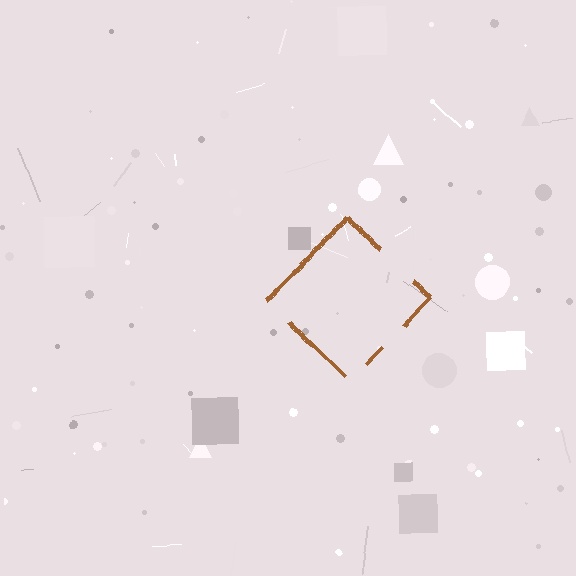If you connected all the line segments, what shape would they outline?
They would outline a diamond.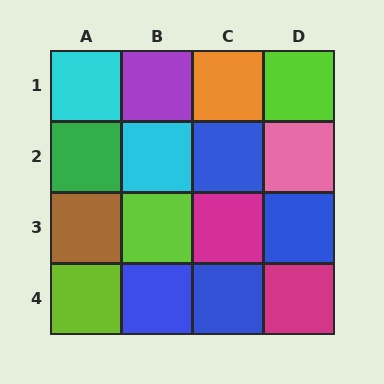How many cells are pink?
1 cell is pink.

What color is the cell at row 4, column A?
Lime.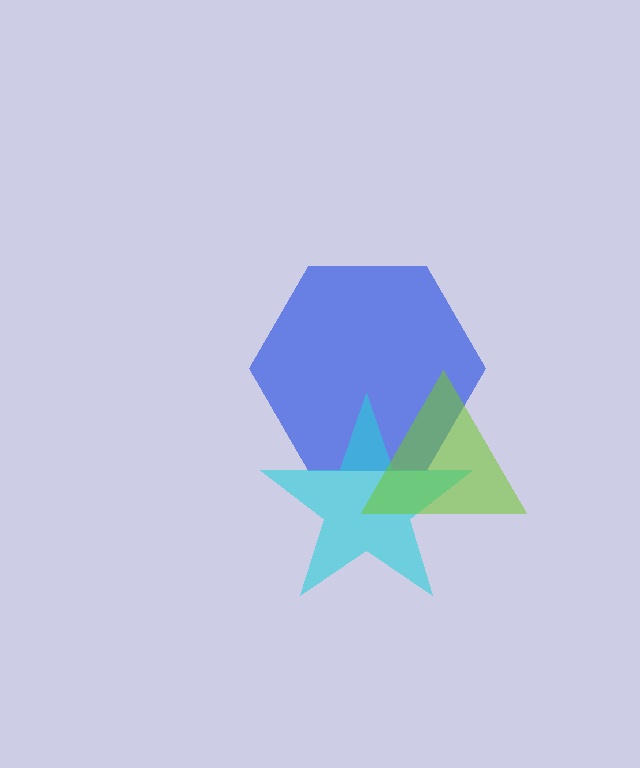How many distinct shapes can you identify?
There are 3 distinct shapes: a blue hexagon, a cyan star, a lime triangle.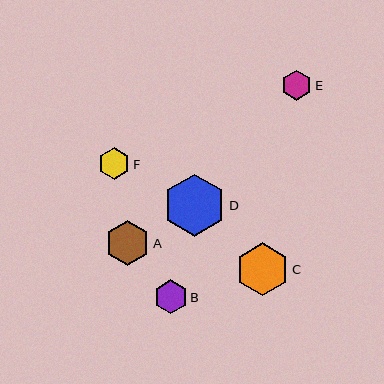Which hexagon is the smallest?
Hexagon E is the smallest with a size of approximately 30 pixels.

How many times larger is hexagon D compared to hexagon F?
Hexagon D is approximately 2.0 times the size of hexagon F.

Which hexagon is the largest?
Hexagon D is the largest with a size of approximately 62 pixels.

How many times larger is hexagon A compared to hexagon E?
Hexagon A is approximately 1.5 times the size of hexagon E.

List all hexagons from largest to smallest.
From largest to smallest: D, C, A, B, F, E.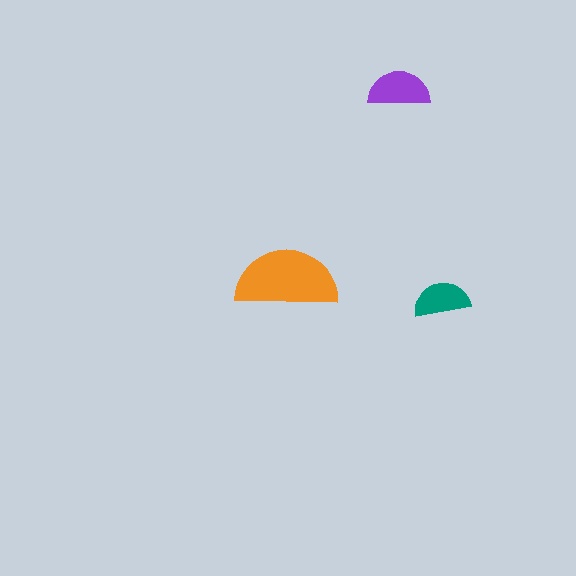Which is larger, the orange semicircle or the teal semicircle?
The orange one.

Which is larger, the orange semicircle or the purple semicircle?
The orange one.